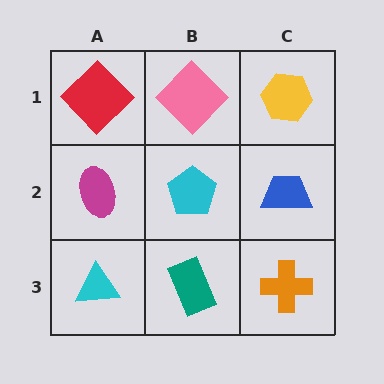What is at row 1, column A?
A red diamond.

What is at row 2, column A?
A magenta ellipse.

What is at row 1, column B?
A pink diamond.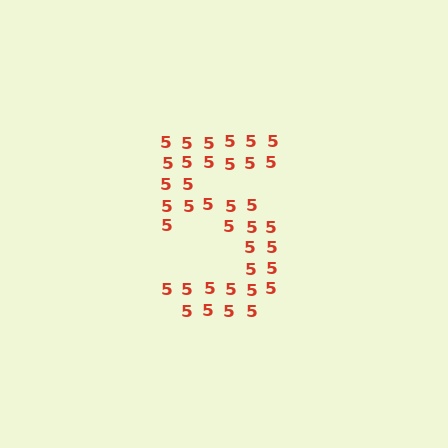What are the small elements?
The small elements are digit 5's.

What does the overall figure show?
The overall figure shows the digit 5.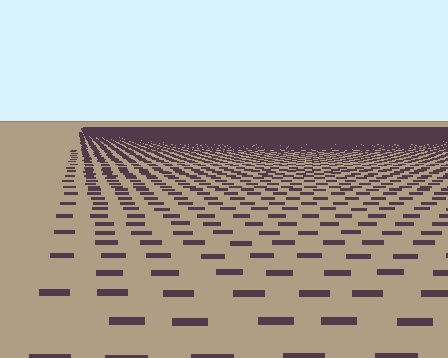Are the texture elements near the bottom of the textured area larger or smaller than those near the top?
Larger. Near the bottom, elements are closer to the viewer and appear at a bigger on-screen size.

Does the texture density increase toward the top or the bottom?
Density increases toward the top.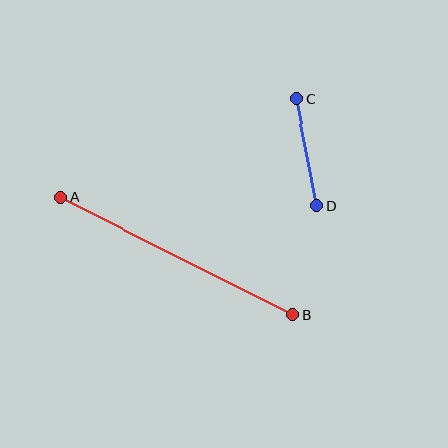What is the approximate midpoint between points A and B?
The midpoint is at approximately (176, 256) pixels.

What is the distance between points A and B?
The distance is approximately 260 pixels.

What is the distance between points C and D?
The distance is approximately 109 pixels.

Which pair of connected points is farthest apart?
Points A and B are farthest apart.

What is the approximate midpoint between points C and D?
The midpoint is at approximately (307, 152) pixels.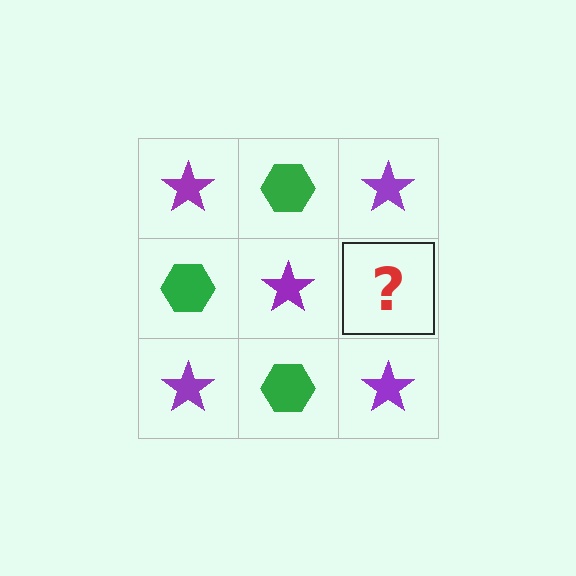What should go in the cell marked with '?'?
The missing cell should contain a green hexagon.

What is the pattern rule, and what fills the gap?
The rule is that it alternates purple star and green hexagon in a checkerboard pattern. The gap should be filled with a green hexagon.